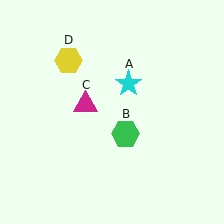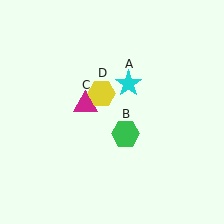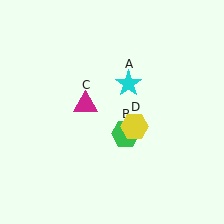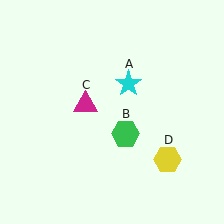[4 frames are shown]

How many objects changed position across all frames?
1 object changed position: yellow hexagon (object D).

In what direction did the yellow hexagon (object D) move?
The yellow hexagon (object D) moved down and to the right.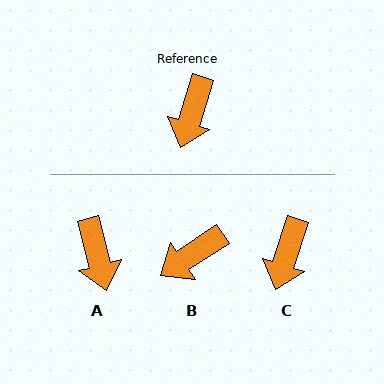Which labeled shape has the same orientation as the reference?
C.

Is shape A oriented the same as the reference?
No, it is off by about 32 degrees.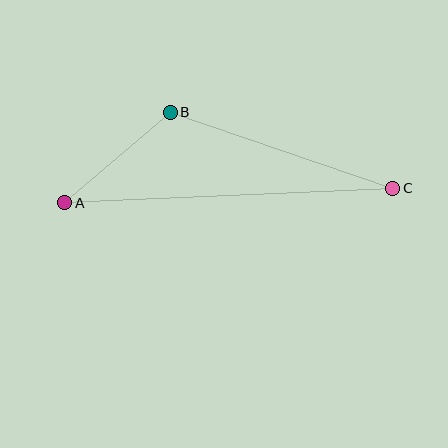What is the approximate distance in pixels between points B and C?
The distance between B and C is approximately 235 pixels.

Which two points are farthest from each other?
Points A and C are farthest from each other.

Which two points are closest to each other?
Points A and B are closest to each other.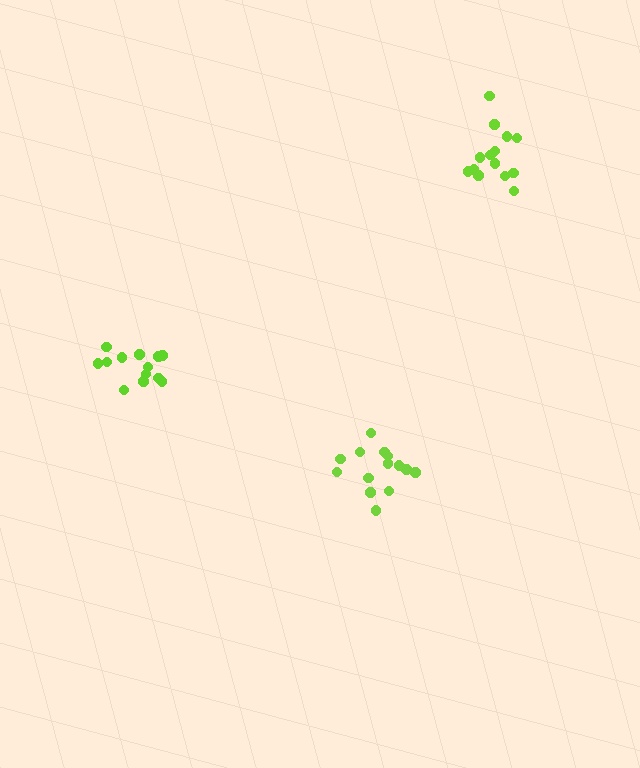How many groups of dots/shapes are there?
There are 3 groups.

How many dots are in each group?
Group 1: 13 dots, Group 2: 14 dots, Group 3: 14 dots (41 total).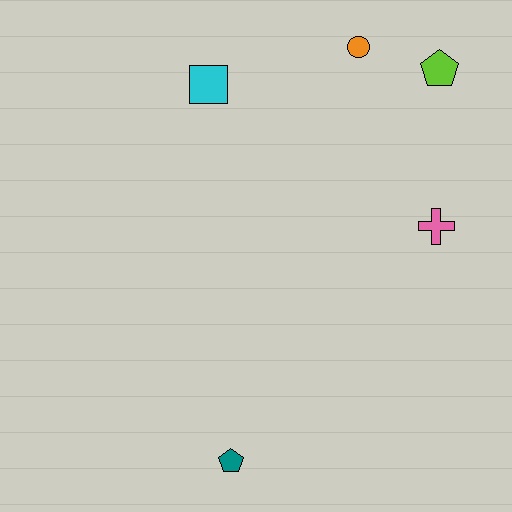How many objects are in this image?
There are 5 objects.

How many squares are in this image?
There is 1 square.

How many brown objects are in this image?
There are no brown objects.